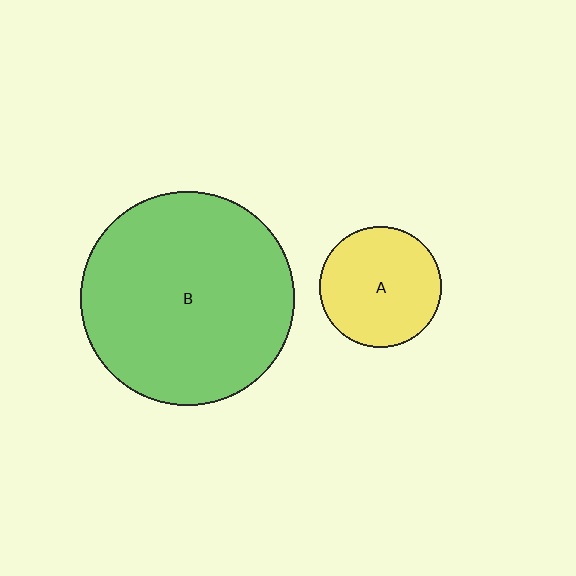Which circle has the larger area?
Circle B (green).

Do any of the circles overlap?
No, none of the circles overlap.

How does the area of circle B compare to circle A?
Approximately 3.1 times.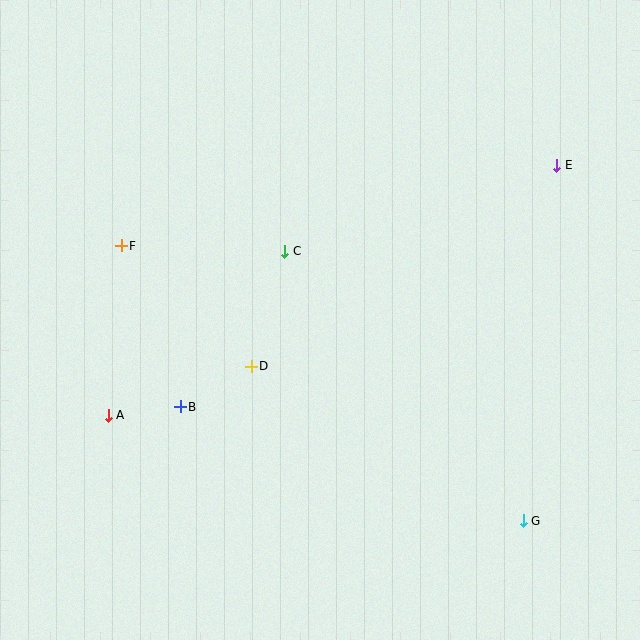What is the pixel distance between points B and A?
The distance between B and A is 73 pixels.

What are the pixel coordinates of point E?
Point E is at (557, 165).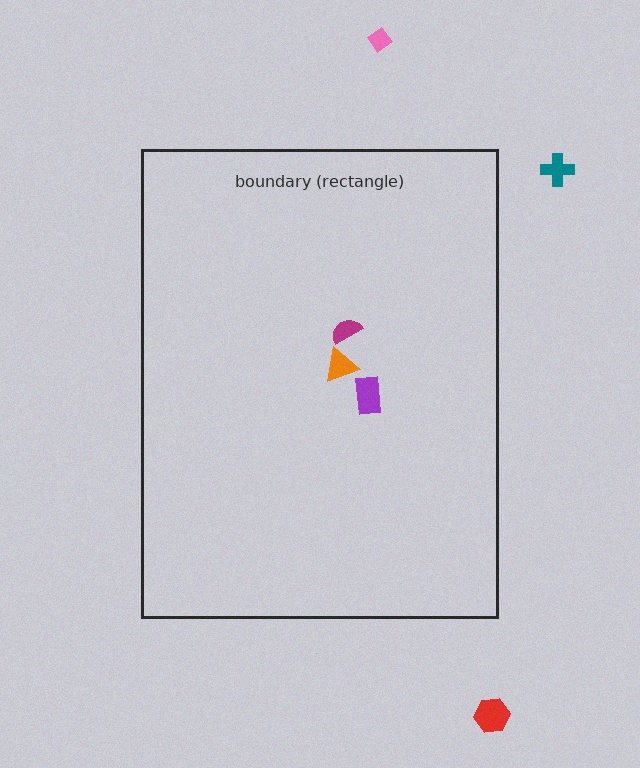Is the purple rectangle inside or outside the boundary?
Inside.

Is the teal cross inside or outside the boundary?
Outside.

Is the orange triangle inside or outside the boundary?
Inside.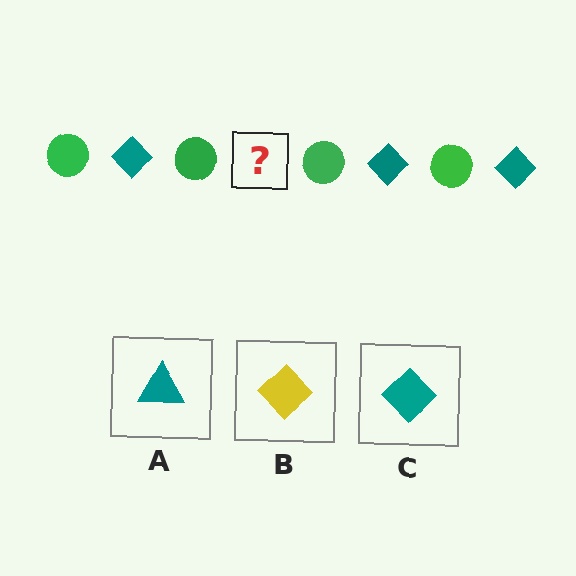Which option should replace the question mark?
Option C.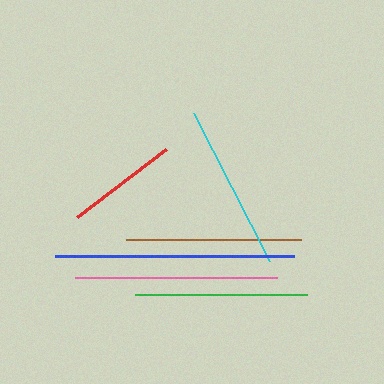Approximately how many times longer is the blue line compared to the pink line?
The blue line is approximately 1.2 times the length of the pink line.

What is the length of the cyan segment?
The cyan segment is approximately 167 pixels long.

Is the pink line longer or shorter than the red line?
The pink line is longer than the red line.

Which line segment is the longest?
The blue line is the longest at approximately 239 pixels.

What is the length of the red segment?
The red segment is approximately 112 pixels long.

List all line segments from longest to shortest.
From longest to shortest: blue, pink, brown, green, cyan, red.